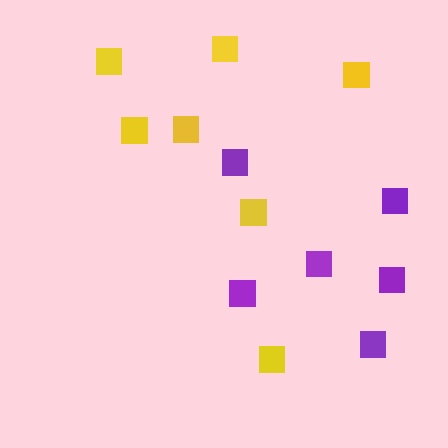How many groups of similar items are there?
There are 2 groups: one group of yellow squares (7) and one group of purple squares (6).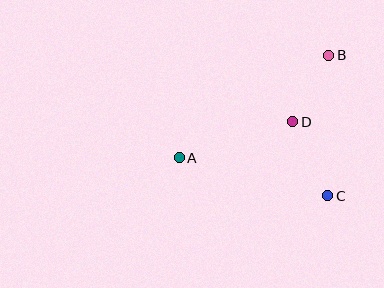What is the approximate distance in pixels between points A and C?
The distance between A and C is approximately 154 pixels.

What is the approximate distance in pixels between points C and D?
The distance between C and D is approximately 82 pixels.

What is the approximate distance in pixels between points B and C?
The distance between B and C is approximately 141 pixels.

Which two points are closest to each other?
Points B and D are closest to each other.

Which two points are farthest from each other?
Points A and B are farthest from each other.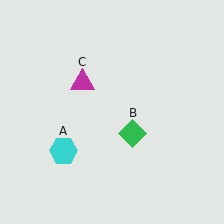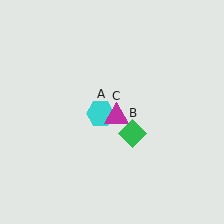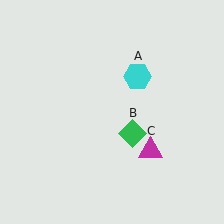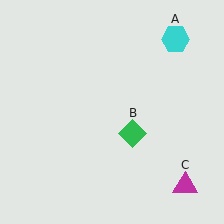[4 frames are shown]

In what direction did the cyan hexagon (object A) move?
The cyan hexagon (object A) moved up and to the right.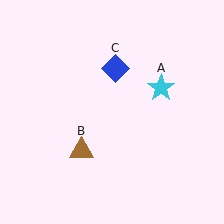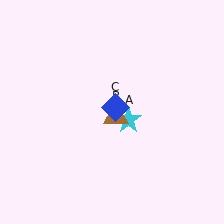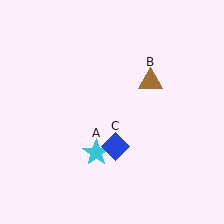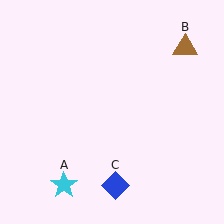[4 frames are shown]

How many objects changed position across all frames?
3 objects changed position: cyan star (object A), brown triangle (object B), blue diamond (object C).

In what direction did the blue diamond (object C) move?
The blue diamond (object C) moved down.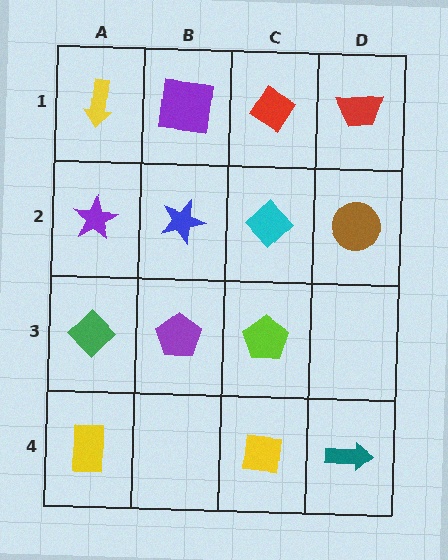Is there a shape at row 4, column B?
No, that cell is empty.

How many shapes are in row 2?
4 shapes.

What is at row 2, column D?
A brown circle.